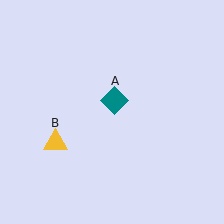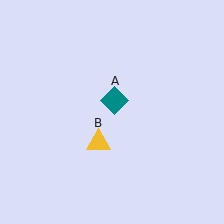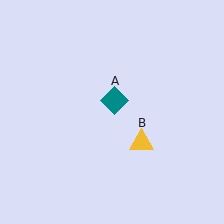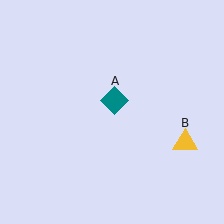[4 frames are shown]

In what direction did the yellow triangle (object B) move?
The yellow triangle (object B) moved right.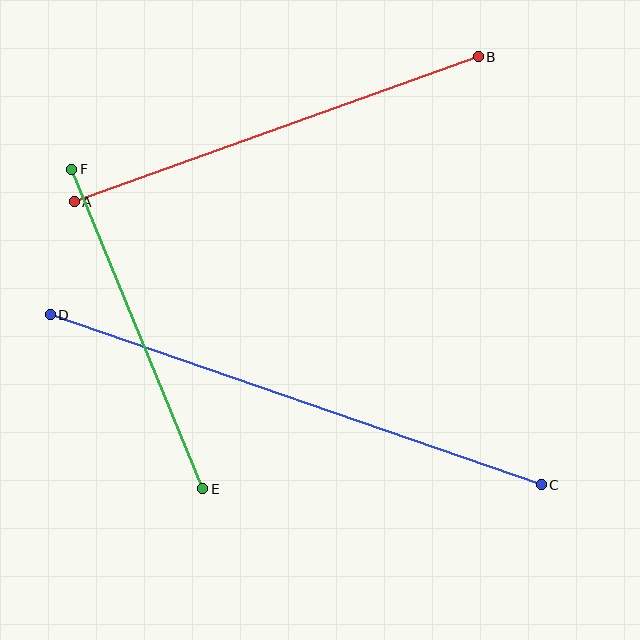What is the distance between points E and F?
The distance is approximately 345 pixels.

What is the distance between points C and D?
The distance is approximately 520 pixels.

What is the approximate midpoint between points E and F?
The midpoint is at approximately (137, 329) pixels.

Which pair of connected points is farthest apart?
Points C and D are farthest apart.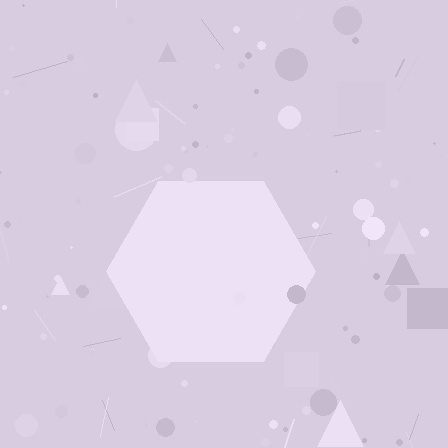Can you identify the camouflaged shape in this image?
The camouflaged shape is a hexagon.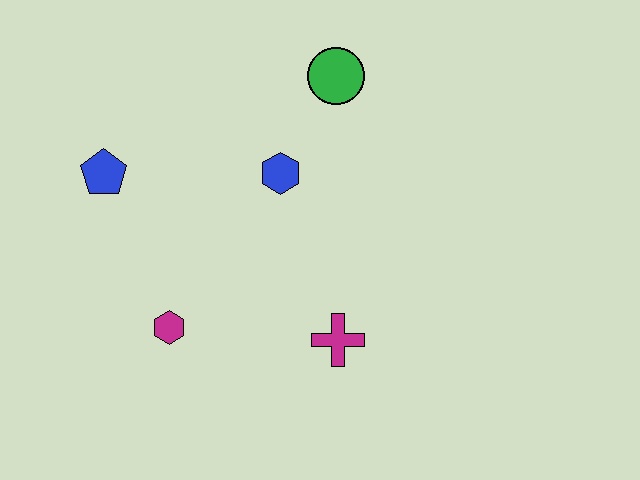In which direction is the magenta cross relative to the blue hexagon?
The magenta cross is below the blue hexagon.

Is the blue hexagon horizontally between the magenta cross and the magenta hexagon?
Yes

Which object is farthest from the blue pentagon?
The magenta cross is farthest from the blue pentagon.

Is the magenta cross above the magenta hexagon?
No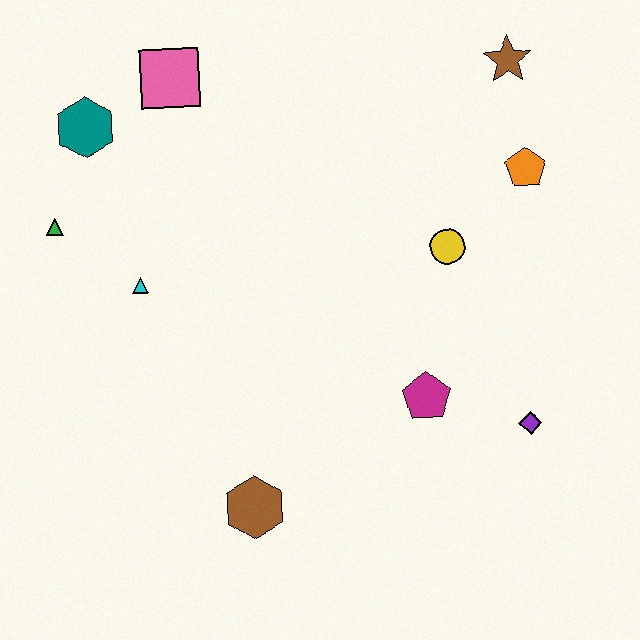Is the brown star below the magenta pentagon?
No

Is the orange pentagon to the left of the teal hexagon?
No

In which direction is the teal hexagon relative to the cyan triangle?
The teal hexagon is above the cyan triangle.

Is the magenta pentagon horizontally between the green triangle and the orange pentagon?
Yes